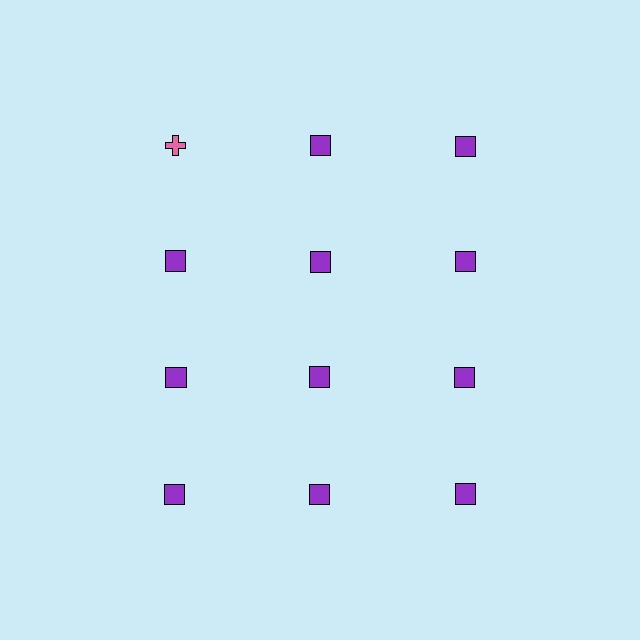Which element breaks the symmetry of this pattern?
The pink cross in the top row, leftmost column breaks the symmetry. All other shapes are purple squares.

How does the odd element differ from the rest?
It differs in both color (pink instead of purple) and shape (cross instead of square).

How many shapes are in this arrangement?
There are 12 shapes arranged in a grid pattern.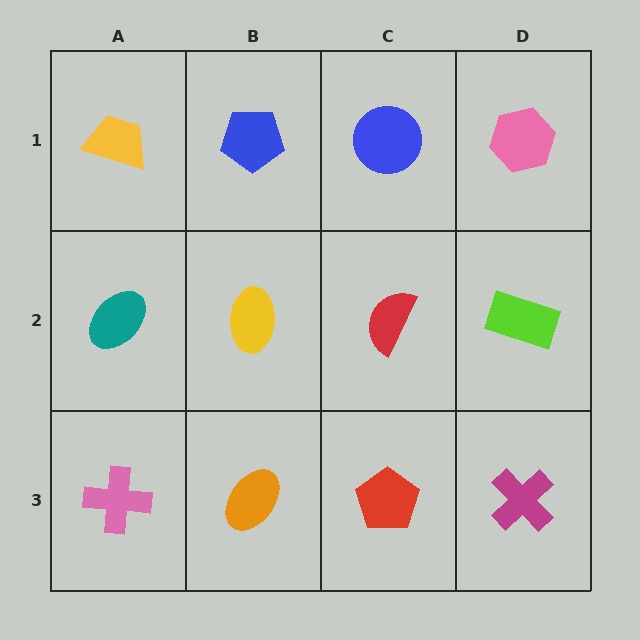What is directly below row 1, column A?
A teal ellipse.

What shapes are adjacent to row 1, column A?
A teal ellipse (row 2, column A), a blue pentagon (row 1, column B).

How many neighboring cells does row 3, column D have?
2.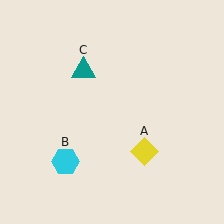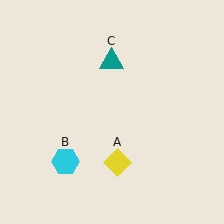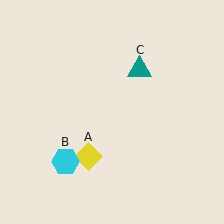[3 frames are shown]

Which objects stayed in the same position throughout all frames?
Cyan hexagon (object B) remained stationary.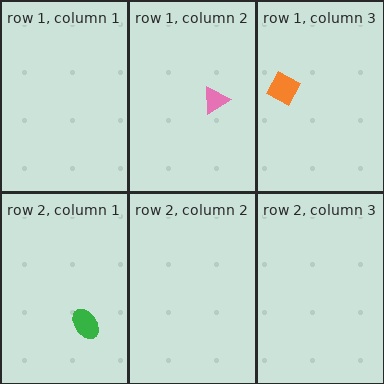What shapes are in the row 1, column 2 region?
The pink triangle.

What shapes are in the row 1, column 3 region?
The orange diamond.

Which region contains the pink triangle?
The row 1, column 2 region.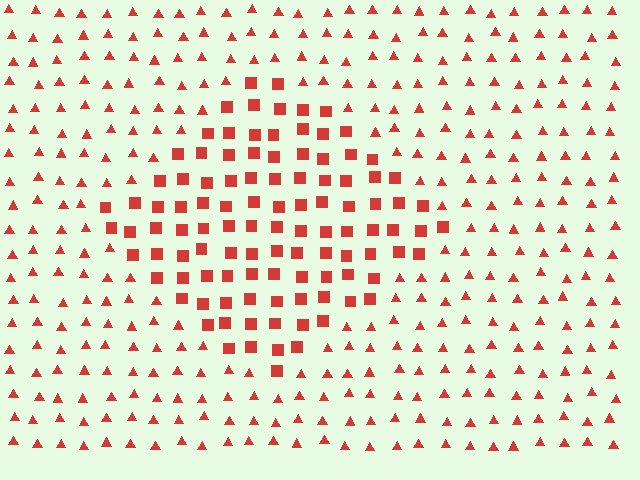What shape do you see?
I see a diamond.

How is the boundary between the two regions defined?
The boundary is defined by a change in element shape: squares inside vs. triangles outside. All elements share the same color and spacing.